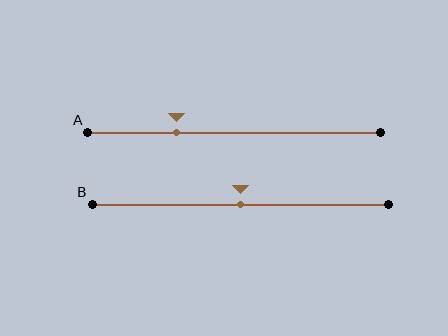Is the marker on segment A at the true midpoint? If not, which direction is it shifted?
No, the marker on segment A is shifted to the left by about 20% of the segment length.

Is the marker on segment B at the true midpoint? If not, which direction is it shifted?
Yes, the marker on segment B is at the true midpoint.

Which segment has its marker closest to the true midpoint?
Segment B has its marker closest to the true midpoint.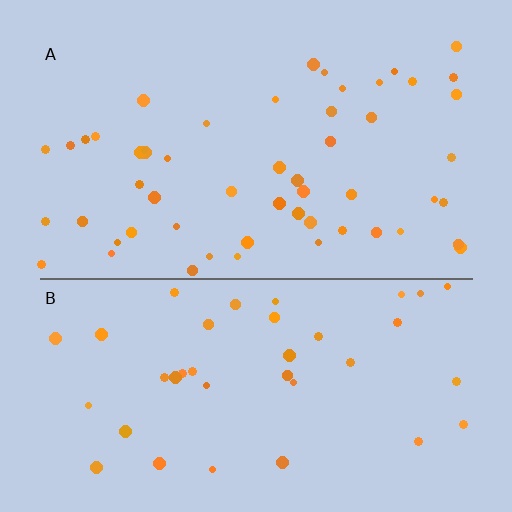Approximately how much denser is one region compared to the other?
Approximately 1.4× — region A over region B.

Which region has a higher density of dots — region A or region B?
A (the top).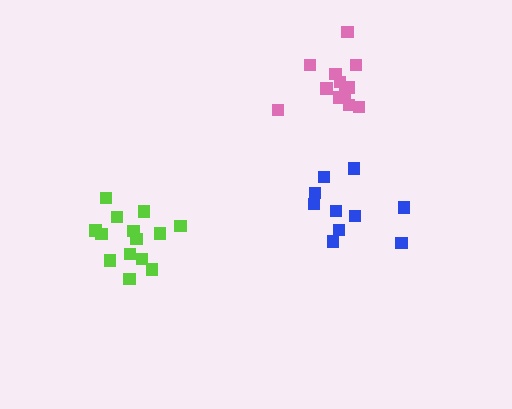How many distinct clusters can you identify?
There are 3 distinct clusters.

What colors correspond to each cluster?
The clusters are colored: pink, blue, lime.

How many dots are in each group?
Group 1: 12 dots, Group 2: 10 dots, Group 3: 14 dots (36 total).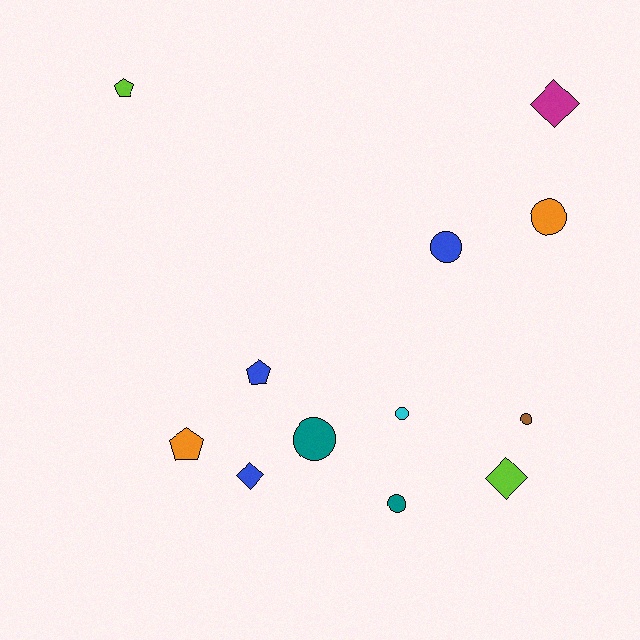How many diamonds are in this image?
There are 3 diamonds.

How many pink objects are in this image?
There are no pink objects.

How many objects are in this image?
There are 12 objects.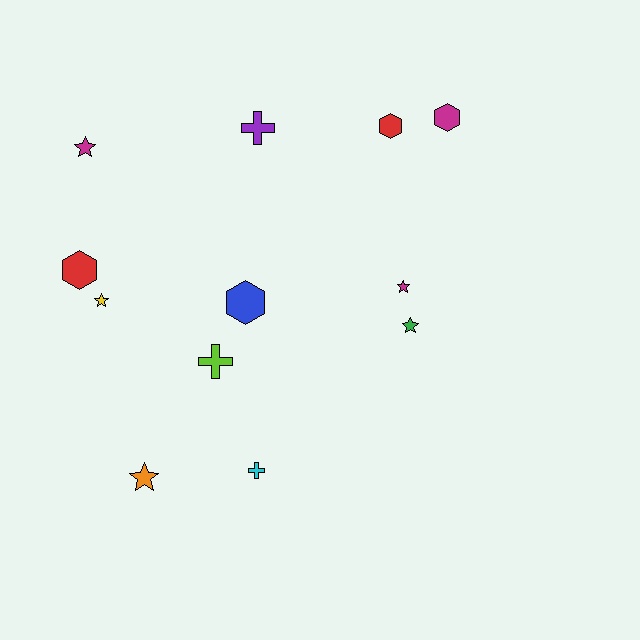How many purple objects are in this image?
There is 1 purple object.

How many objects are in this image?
There are 12 objects.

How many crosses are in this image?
There are 3 crosses.